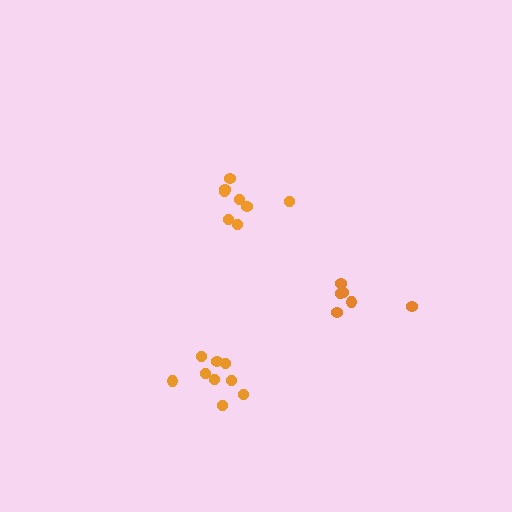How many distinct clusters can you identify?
There are 3 distinct clusters.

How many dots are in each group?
Group 1: 8 dots, Group 2: 6 dots, Group 3: 9 dots (23 total).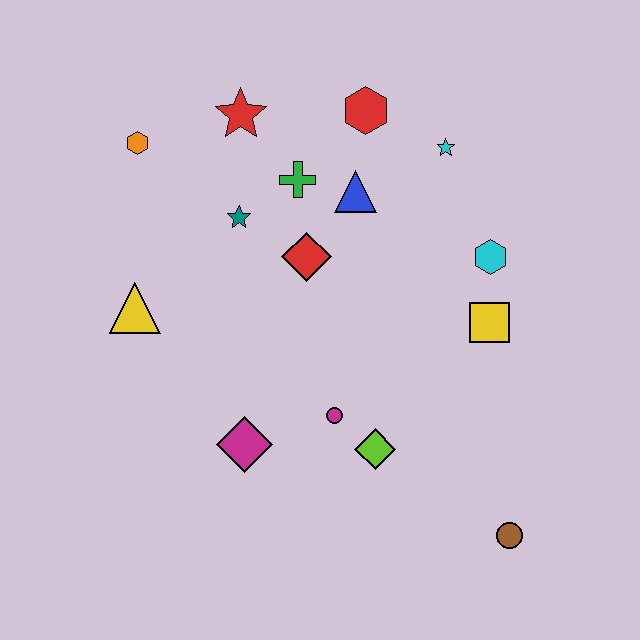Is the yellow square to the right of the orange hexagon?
Yes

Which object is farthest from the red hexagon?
The brown circle is farthest from the red hexagon.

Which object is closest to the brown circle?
The lime diamond is closest to the brown circle.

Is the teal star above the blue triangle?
No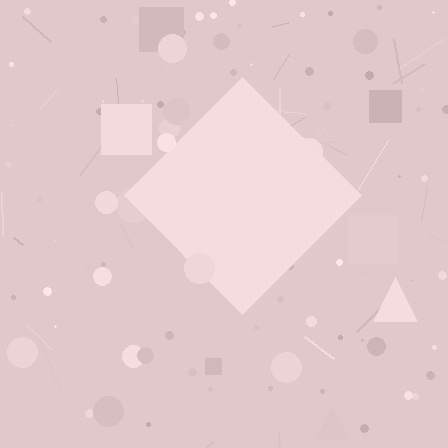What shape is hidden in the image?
A diamond is hidden in the image.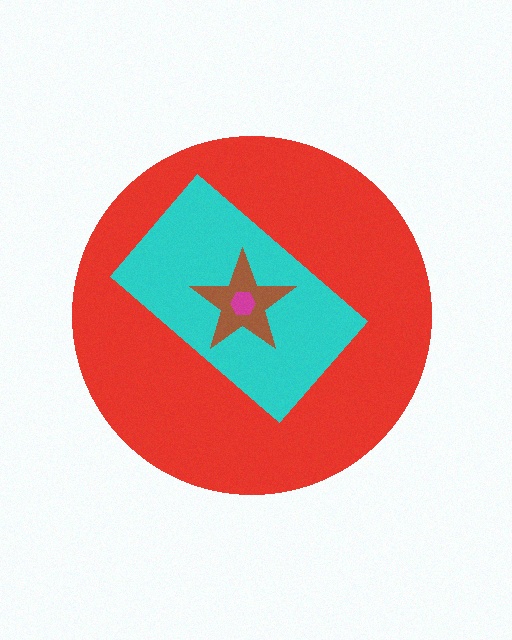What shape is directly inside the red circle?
The cyan rectangle.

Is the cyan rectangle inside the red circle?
Yes.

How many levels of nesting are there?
4.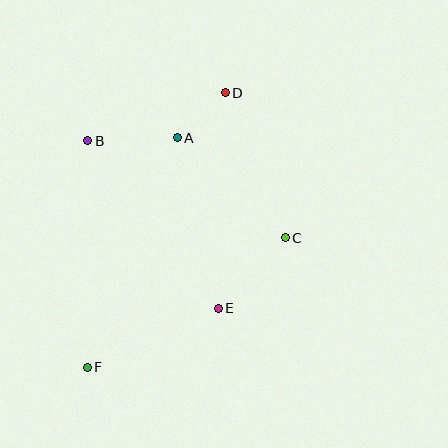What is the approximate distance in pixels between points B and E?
The distance between B and E is approximately 212 pixels.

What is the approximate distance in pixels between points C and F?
The distance between C and F is approximately 237 pixels.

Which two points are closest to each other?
Points A and D are closest to each other.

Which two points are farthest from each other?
Points D and F are farthest from each other.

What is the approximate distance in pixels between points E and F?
The distance between E and F is approximately 144 pixels.